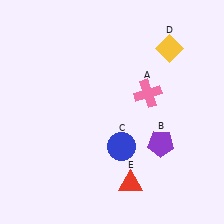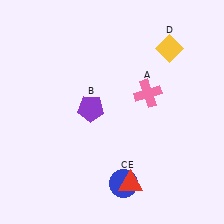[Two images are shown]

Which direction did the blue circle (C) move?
The blue circle (C) moved down.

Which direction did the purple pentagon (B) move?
The purple pentagon (B) moved left.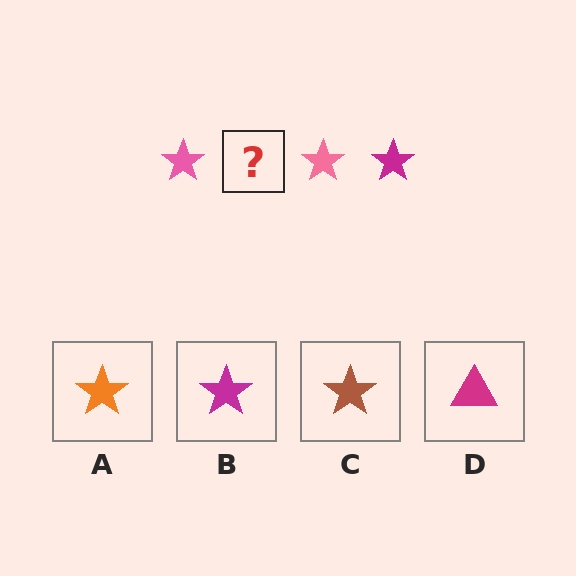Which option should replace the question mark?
Option B.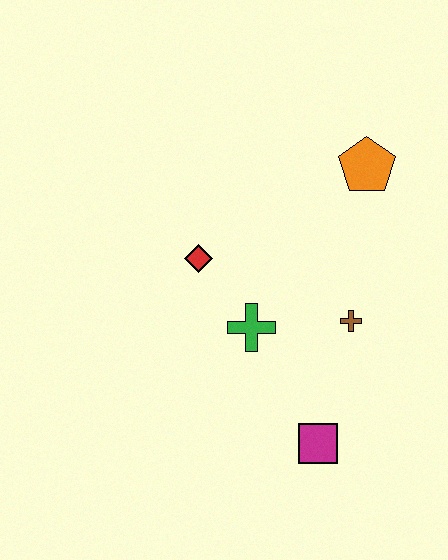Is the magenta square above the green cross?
No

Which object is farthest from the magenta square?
The orange pentagon is farthest from the magenta square.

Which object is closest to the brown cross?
The green cross is closest to the brown cross.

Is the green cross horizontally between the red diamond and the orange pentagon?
Yes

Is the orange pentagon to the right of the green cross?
Yes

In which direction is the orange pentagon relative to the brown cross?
The orange pentagon is above the brown cross.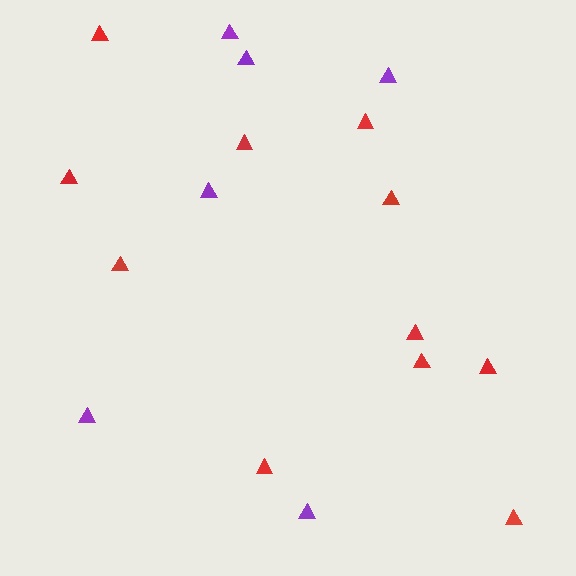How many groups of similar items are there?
There are 2 groups: one group of red triangles (11) and one group of purple triangles (6).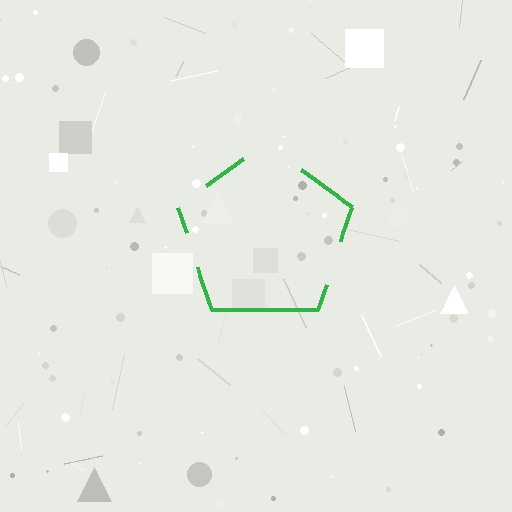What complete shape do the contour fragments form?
The contour fragments form a pentagon.